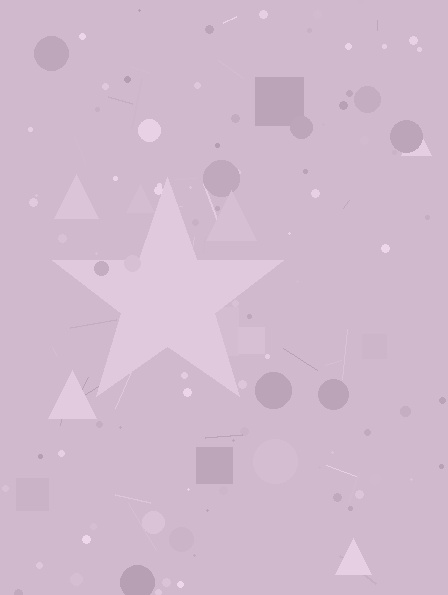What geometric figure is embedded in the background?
A star is embedded in the background.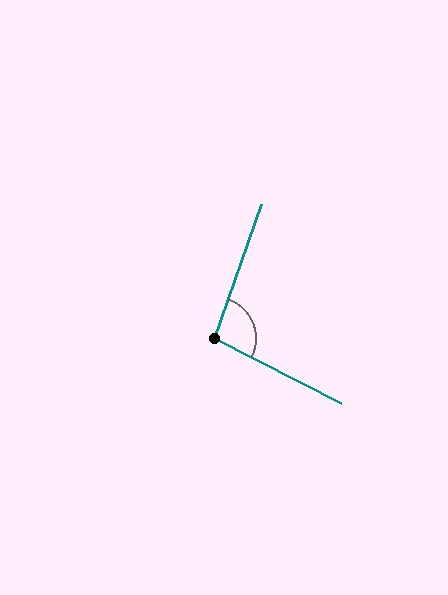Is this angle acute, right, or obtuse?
It is obtuse.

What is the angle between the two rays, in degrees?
Approximately 98 degrees.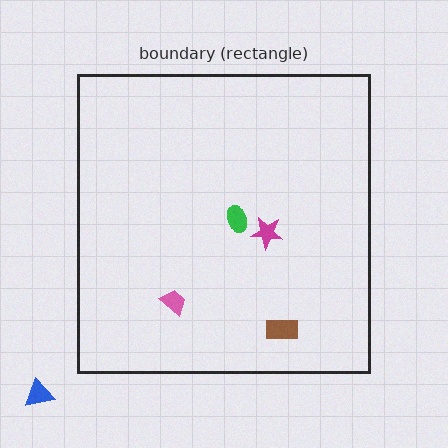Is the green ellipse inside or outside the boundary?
Inside.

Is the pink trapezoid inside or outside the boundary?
Inside.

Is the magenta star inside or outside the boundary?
Inside.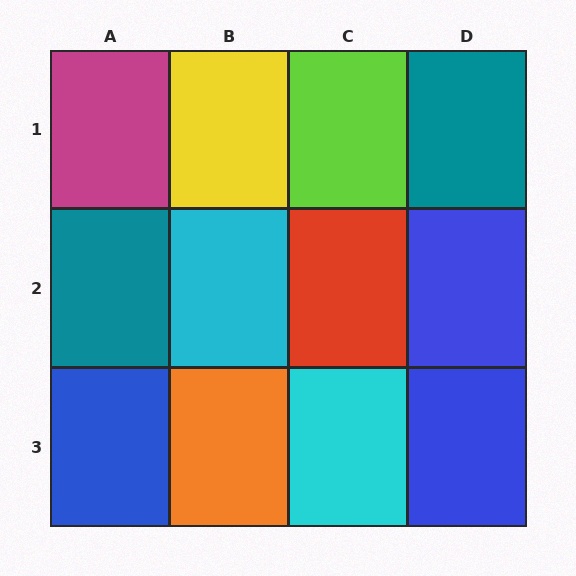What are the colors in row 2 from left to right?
Teal, cyan, red, blue.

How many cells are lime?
1 cell is lime.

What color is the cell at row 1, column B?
Yellow.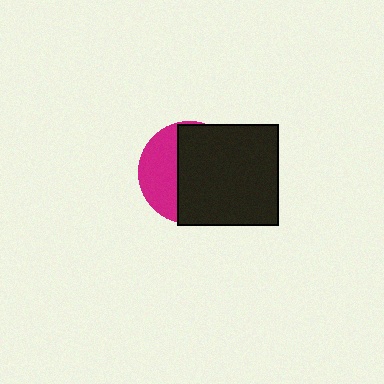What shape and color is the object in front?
The object in front is a black square.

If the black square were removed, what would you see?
You would see the complete magenta circle.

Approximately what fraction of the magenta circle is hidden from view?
Roughly 64% of the magenta circle is hidden behind the black square.